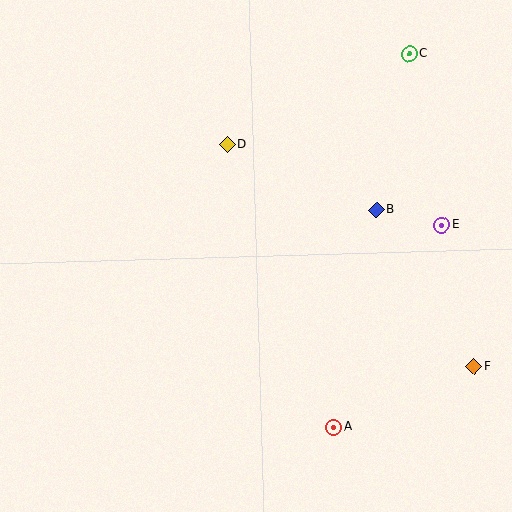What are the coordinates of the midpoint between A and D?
The midpoint between A and D is at (280, 286).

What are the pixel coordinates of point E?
Point E is at (442, 225).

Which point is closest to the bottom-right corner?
Point F is closest to the bottom-right corner.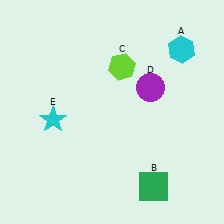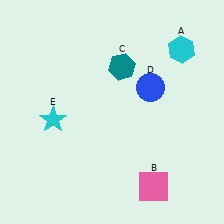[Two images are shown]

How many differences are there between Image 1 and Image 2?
There are 3 differences between the two images.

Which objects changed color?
B changed from green to pink. C changed from lime to teal. D changed from purple to blue.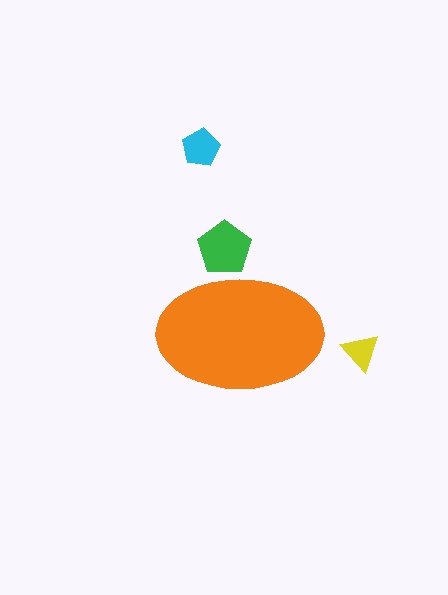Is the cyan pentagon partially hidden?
No, the cyan pentagon is fully visible.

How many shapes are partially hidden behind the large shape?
1 shape is partially hidden.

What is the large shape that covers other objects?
An orange ellipse.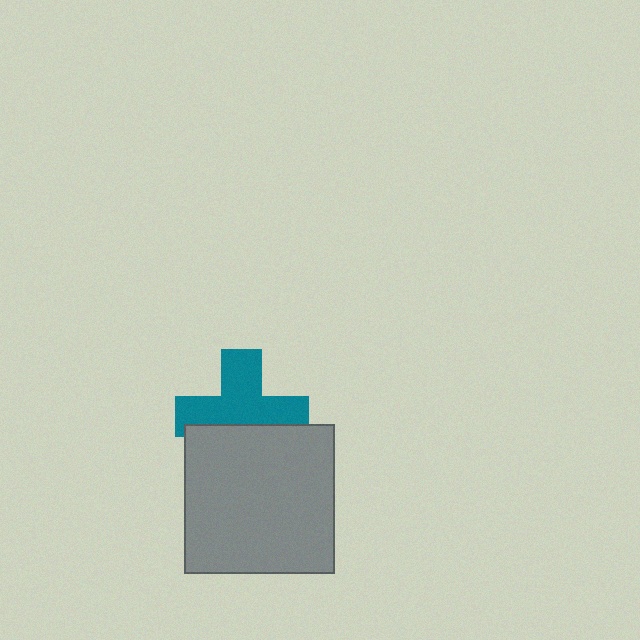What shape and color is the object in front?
The object in front is a gray square.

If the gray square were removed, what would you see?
You would see the complete teal cross.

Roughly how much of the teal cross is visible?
About half of it is visible (roughly 61%).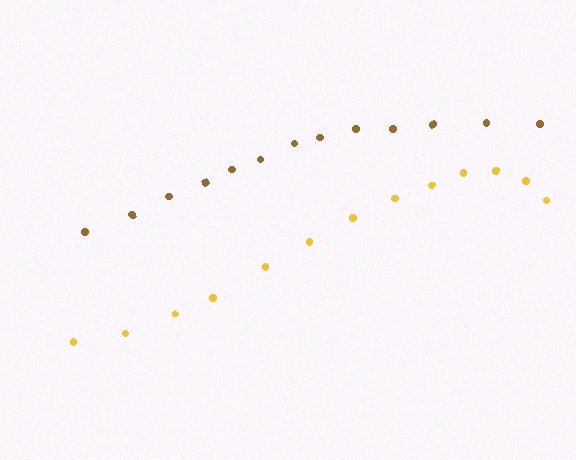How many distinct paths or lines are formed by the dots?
There are 2 distinct paths.